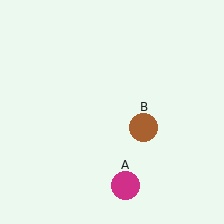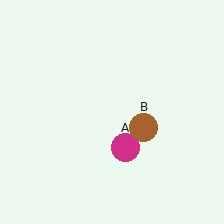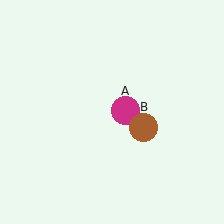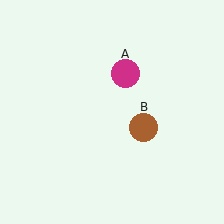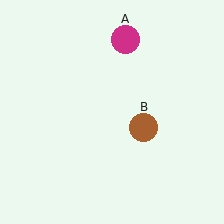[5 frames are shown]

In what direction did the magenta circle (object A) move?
The magenta circle (object A) moved up.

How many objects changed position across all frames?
1 object changed position: magenta circle (object A).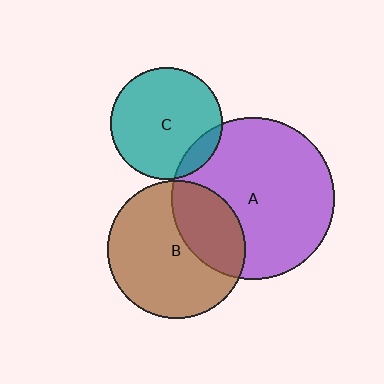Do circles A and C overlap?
Yes.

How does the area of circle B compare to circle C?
Approximately 1.5 times.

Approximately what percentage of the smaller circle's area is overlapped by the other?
Approximately 10%.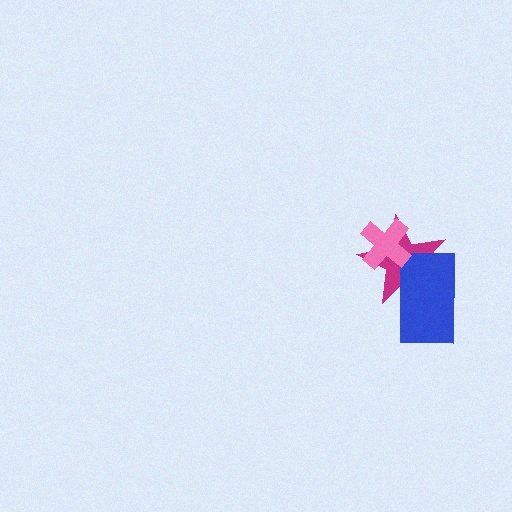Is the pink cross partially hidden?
No, no other shape covers it.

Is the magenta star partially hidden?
Yes, it is partially covered by another shape.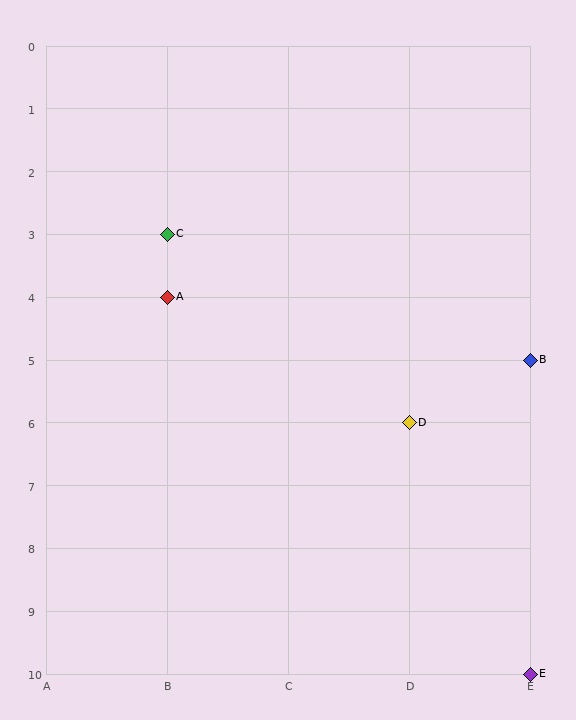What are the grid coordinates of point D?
Point D is at grid coordinates (D, 6).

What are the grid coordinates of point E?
Point E is at grid coordinates (E, 10).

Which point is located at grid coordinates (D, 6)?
Point D is at (D, 6).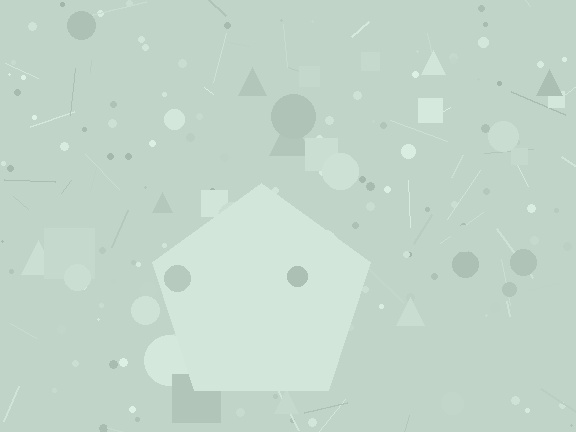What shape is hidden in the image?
A pentagon is hidden in the image.